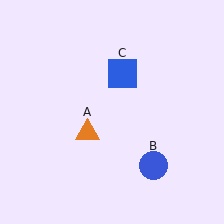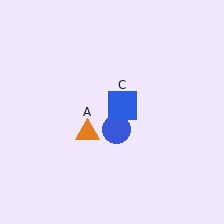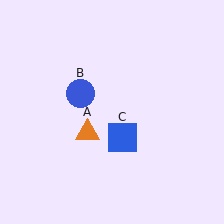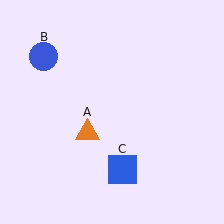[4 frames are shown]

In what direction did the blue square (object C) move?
The blue square (object C) moved down.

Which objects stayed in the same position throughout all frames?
Orange triangle (object A) remained stationary.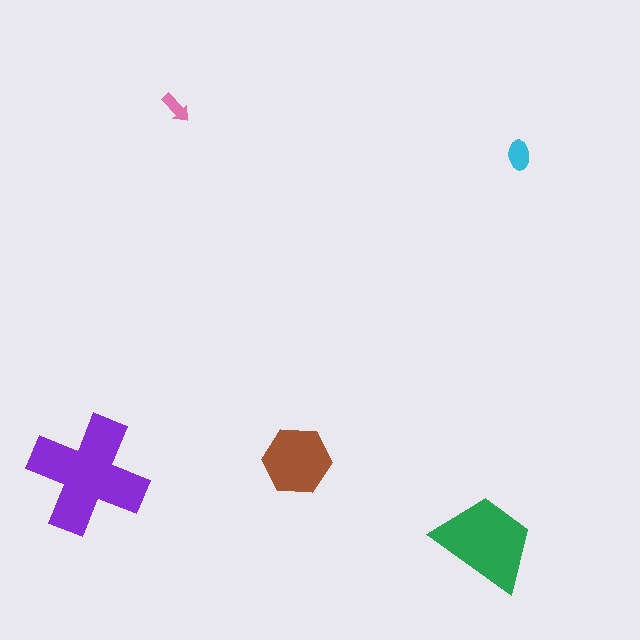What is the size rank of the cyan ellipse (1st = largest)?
4th.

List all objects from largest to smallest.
The purple cross, the green trapezoid, the brown hexagon, the cyan ellipse, the pink arrow.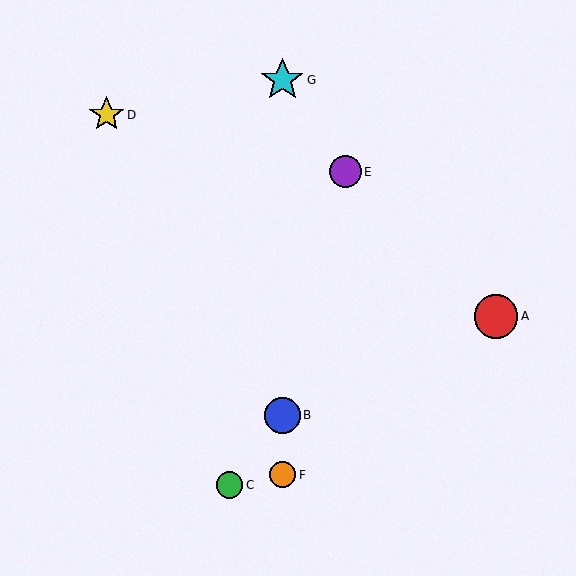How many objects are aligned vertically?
3 objects (B, F, G) are aligned vertically.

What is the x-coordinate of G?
Object G is at x≈282.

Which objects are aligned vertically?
Objects B, F, G are aligned vertically.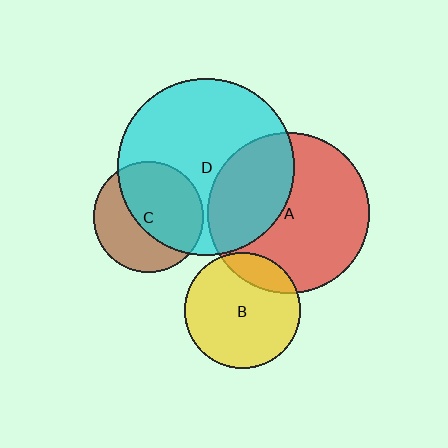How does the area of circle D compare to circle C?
Approximately 2.6 times.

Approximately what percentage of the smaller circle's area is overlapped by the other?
Approximately 15%.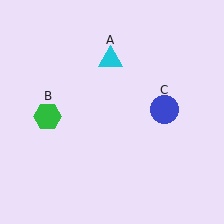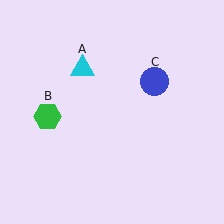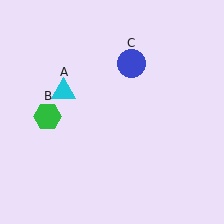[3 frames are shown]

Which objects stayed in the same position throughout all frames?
Green hexagon (object B) remained stationary.